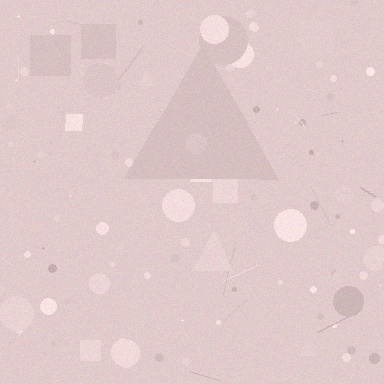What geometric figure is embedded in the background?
A triangle is embedded in the background.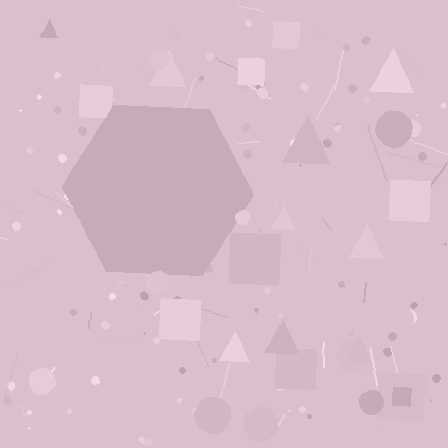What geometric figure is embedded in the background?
A hexagon is embedded in the background.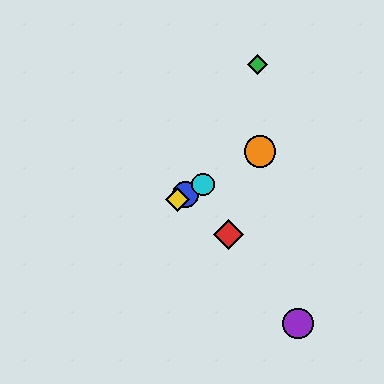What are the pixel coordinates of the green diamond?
The green diamond is at (258, 64).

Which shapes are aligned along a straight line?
The blue circle, the yellow diamond, the orange circle, the cyan circle are aligned along a straight line.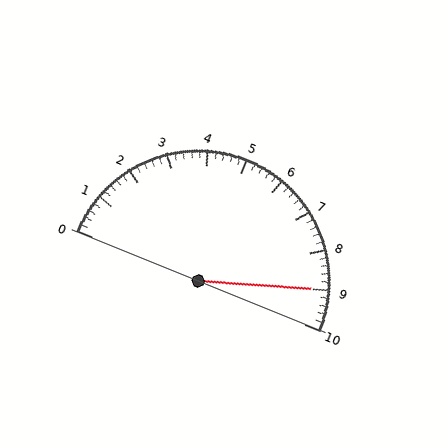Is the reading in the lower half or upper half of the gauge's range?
The reading is in the upper half of the range (0 to 10).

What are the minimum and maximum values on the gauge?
The gauge ranges from 0 to 10.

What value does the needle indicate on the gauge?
The needle indicates approximately 9.0.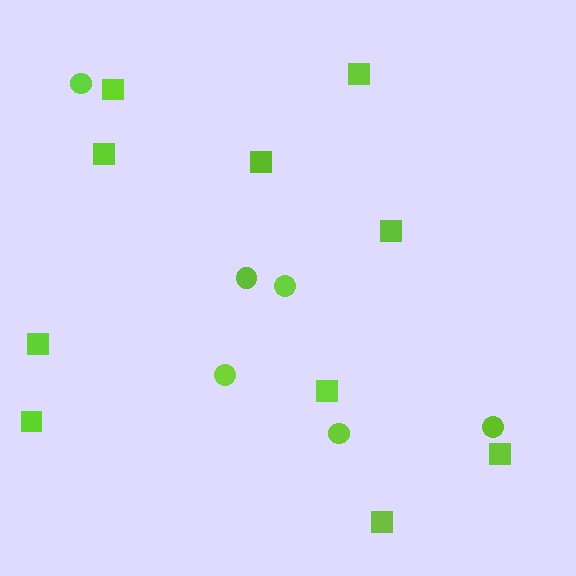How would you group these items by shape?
There are 2 groups: one group of circles (6) and one group of squares (10).